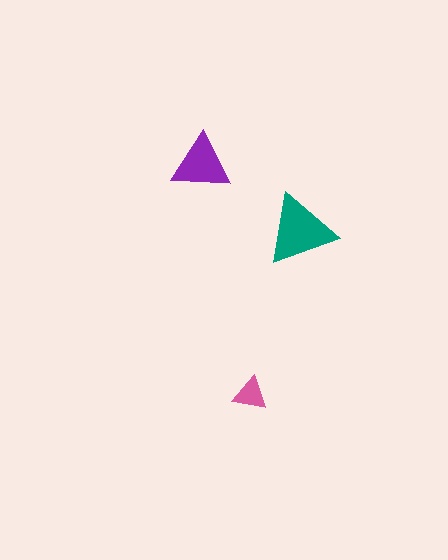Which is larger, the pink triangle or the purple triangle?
The purple one.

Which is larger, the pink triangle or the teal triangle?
The teal one.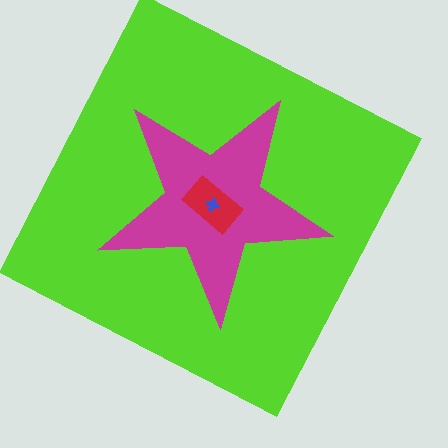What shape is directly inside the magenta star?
The red rectangle.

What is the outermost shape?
The lime square.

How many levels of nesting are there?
4.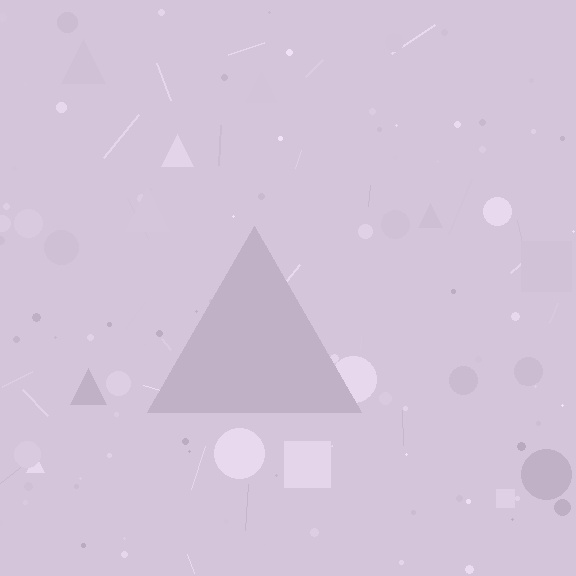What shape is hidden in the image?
A triangle is hidden in the image.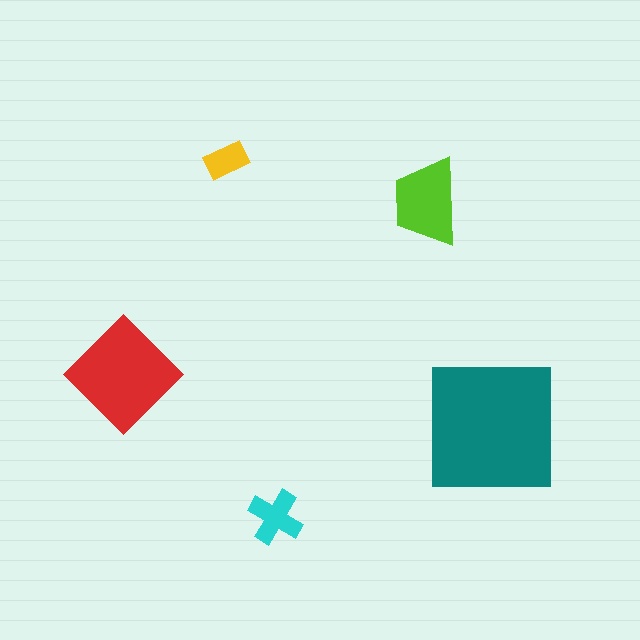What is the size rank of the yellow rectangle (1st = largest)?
5th.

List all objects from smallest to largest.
The yellow rectangle, the cyan cross, the lime trapezoid, the red diamond, the teal square.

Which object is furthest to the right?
The teal square is rightmost.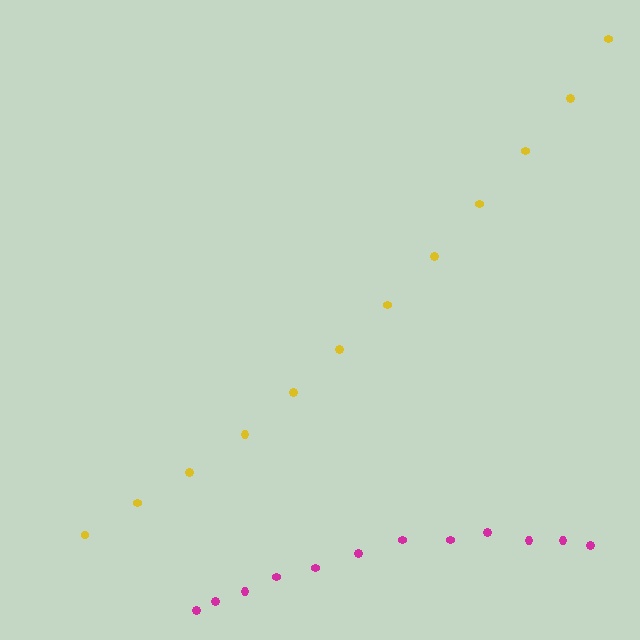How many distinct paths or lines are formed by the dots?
There are 2 distinct paths.